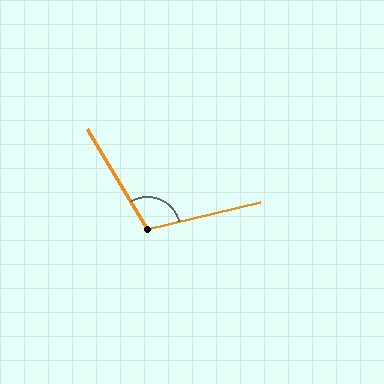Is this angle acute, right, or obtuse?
It is obtuse.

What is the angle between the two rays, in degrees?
Approximately 108 degrees.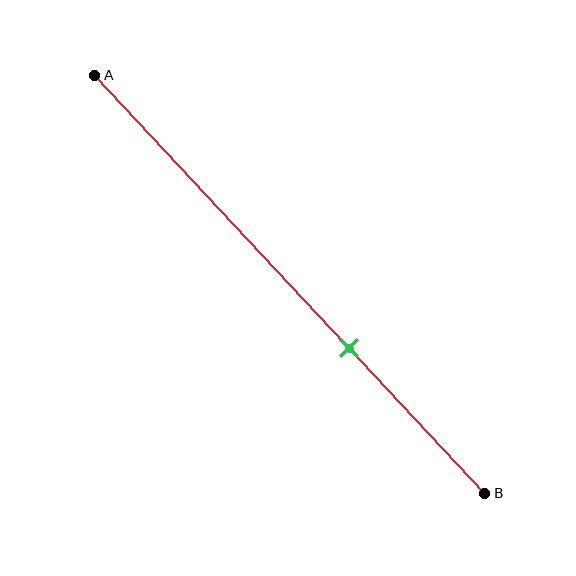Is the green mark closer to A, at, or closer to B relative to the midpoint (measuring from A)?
The green mark is closer to point B than the midpoint of segment AB.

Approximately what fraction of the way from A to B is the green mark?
The green mark is approximately 65% of the way from A to B.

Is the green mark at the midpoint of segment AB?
No, the mark is at about 65% from A, not at the 50% midpoint.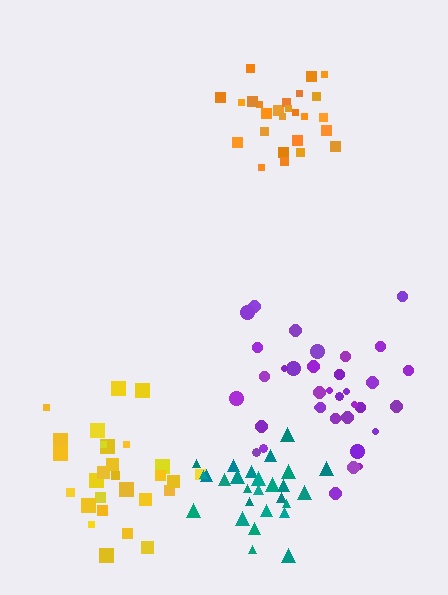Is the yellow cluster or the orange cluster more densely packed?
Orange.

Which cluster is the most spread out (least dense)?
Purple.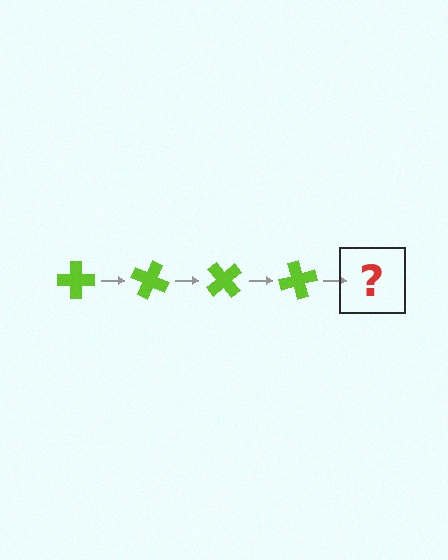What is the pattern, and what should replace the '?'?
The pattern is that the cross rotates 25 degrees each step. The '?' should be a lime cross rotated 100 degrees.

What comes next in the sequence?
The next element should be a lime cross rotated 100 degrees.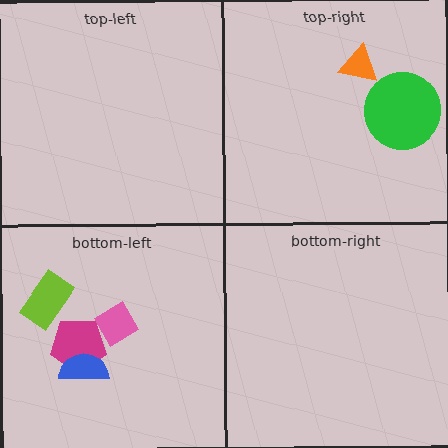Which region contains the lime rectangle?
The bottom-left region.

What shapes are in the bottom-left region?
The magenta pentagon, the pink diamond, the blue semicircle, the lime rectangle.